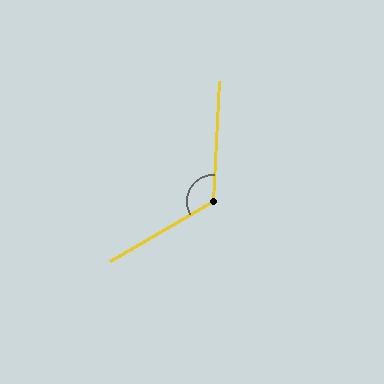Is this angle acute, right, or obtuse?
It is obtuse.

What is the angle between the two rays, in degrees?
Approximately 123 degrees.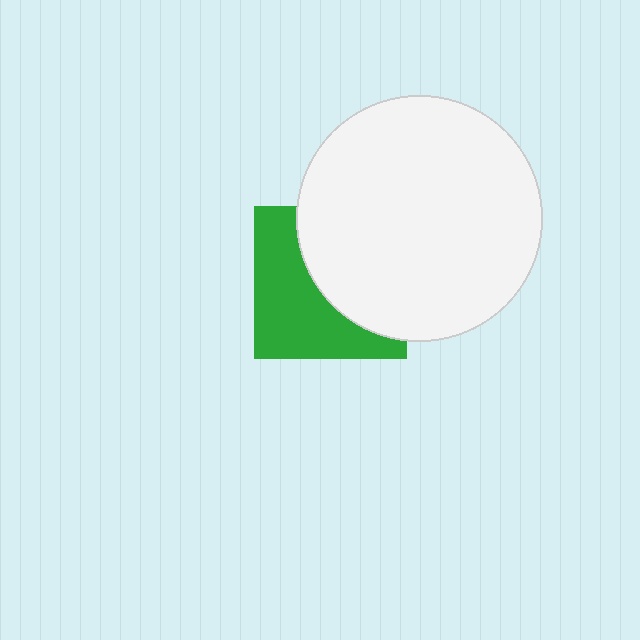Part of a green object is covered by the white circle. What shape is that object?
It is a square.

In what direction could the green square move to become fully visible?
The green square could move left. That would shift it out from behind the white circle entirely.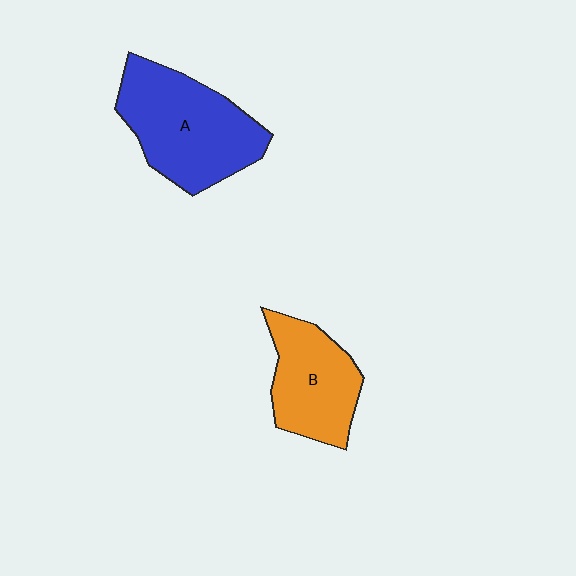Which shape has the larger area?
Shape A (blue).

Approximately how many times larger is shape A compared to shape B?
Approximately 1.4 times.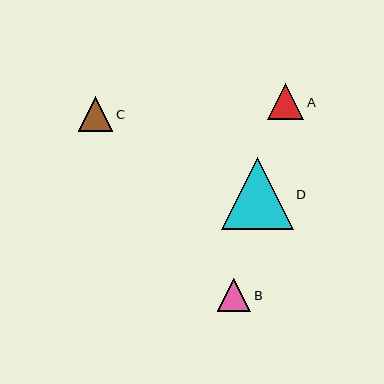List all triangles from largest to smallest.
From largest to smallest: D, A, C, B.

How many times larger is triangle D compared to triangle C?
Triangle D is approximately 2.1 times the size of triangle C.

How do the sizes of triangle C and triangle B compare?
Triangle C and triangle B are approximately the same size.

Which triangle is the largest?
Triangle D is the largest with a size of approximately 72 pixels.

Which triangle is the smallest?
Triangle B is the smallest with a size of approximately 33 pixels.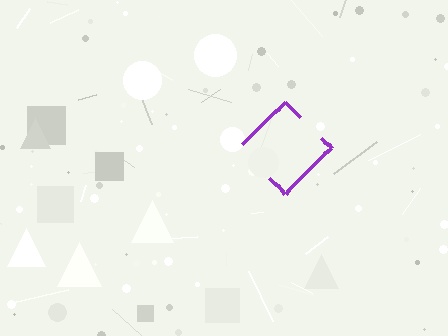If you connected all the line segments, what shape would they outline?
They would outline a diamond.